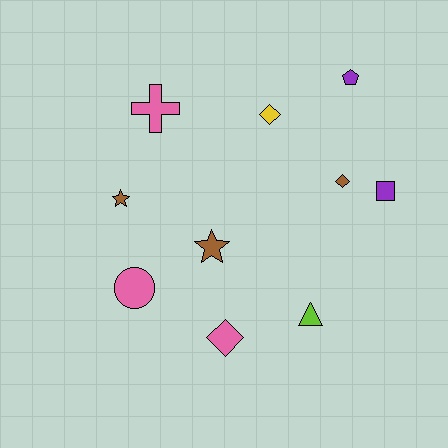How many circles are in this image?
There is 1 circle.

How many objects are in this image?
There are 10 objects.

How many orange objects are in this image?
There are no orange objects.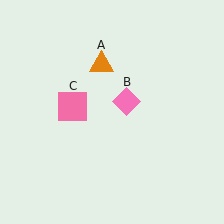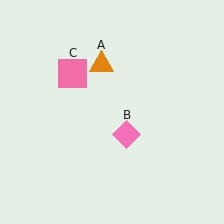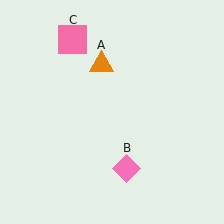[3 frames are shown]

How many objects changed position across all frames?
2 objects changed position: pink diamond (object B), pink square (object C).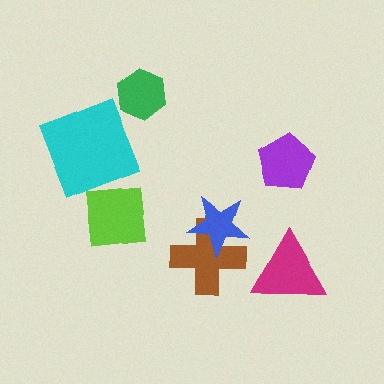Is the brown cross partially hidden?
Yes, it is partially covered by another shape.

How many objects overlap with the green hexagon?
0 objects overlap with the green hexagon.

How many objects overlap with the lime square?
0 objects overlap with the lime square.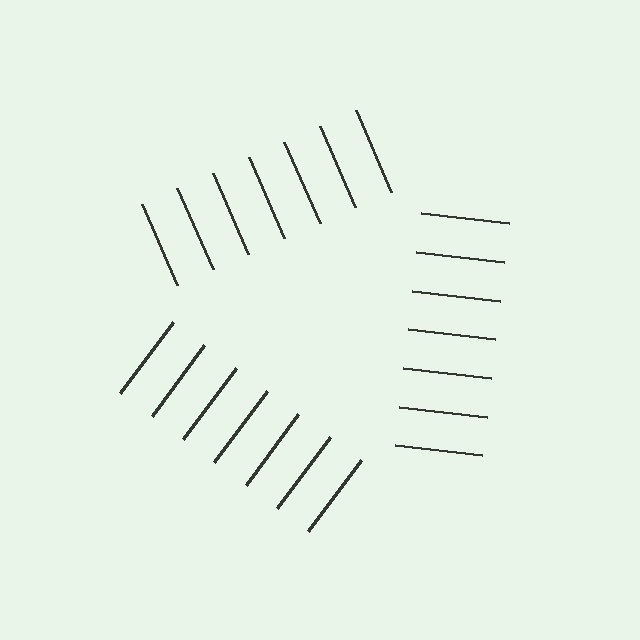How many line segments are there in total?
21 — 7 along each of the 3 edges.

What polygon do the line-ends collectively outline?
An illusory triangle — the line segments terminate on its edges but no continuous stroke is drawn.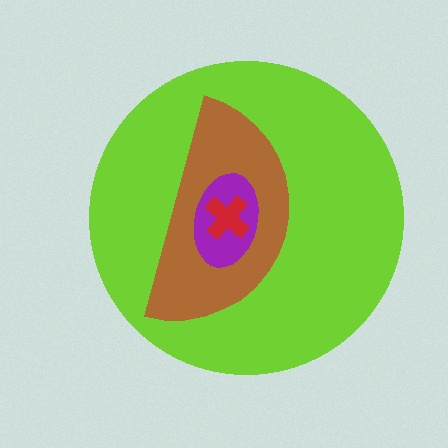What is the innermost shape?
The red cross.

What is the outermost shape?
The lime circle.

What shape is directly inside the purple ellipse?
The red cross.